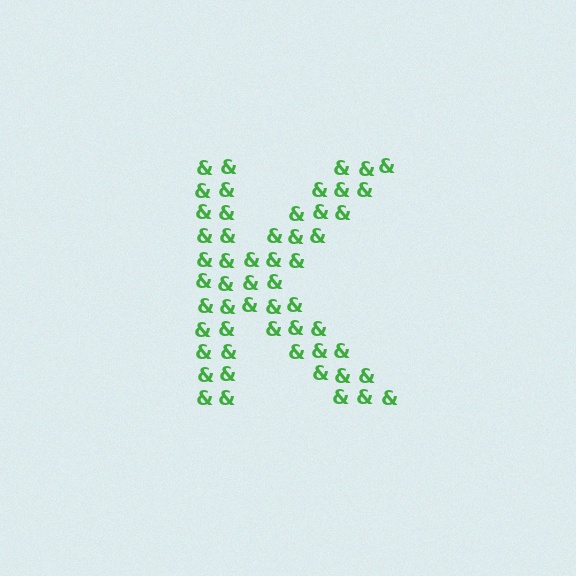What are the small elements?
The small elements are ampersands.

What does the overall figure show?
The overall figure shows the letter K.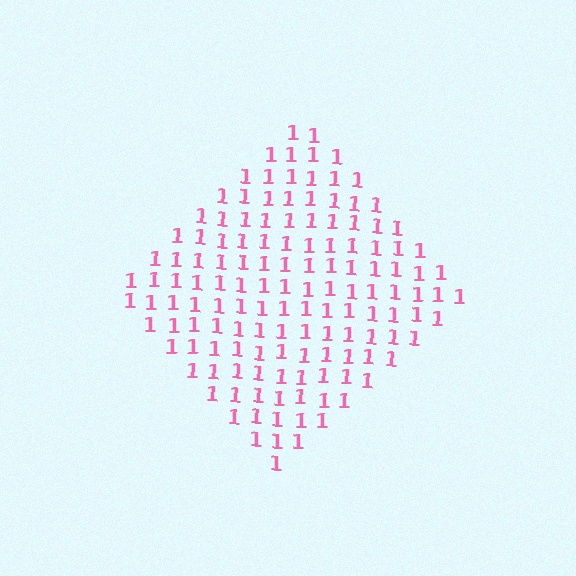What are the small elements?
The small elements are digit 1's.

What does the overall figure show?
The overall figure shows a diamond.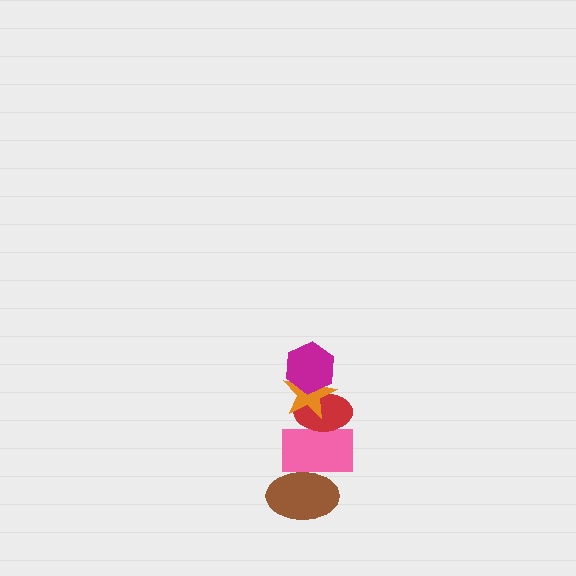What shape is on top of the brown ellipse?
The pink rectangle is on top of the brown ellipse.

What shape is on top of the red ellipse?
The orange star is on top of the red ellipse.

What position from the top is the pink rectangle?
The pink rectangle is 4th from the top.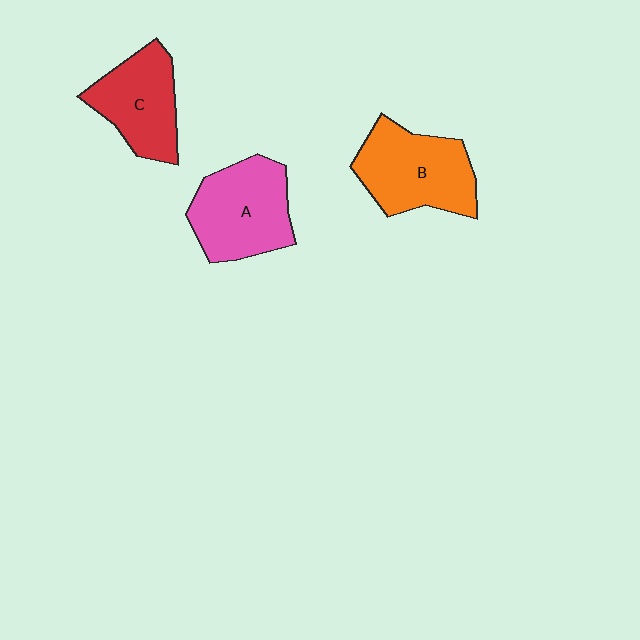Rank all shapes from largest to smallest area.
From largest to smallest: B (orange), A (pink), C (red).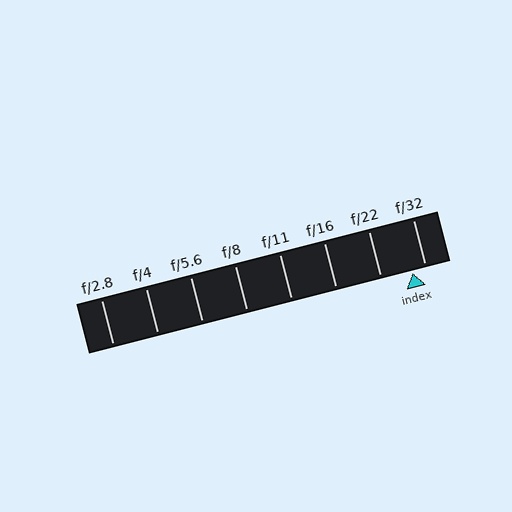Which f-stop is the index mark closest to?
The index mark is closest to f/32.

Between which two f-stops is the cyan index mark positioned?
The index mark is between f/22 and f/32.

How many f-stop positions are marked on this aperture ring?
There are 8 f-stop positions marked.